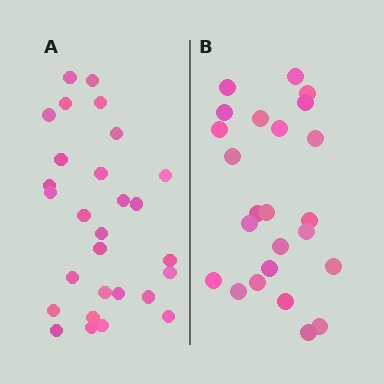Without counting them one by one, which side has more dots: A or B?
Region A (the left region) has more dots.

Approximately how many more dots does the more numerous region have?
Region A has about 4 more dots than region B.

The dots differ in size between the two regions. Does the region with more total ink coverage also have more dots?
No. Region B has more total ink coverage because its dots are larger, but region A actually contains more individual dots. Total area can be misleading — the number of items is what matters here.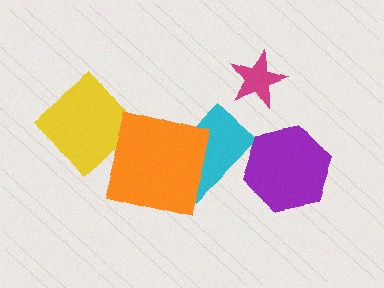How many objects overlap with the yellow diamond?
0 objects overlap with the yellow diamond.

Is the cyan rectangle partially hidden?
Yes, it is partially covered by another shape.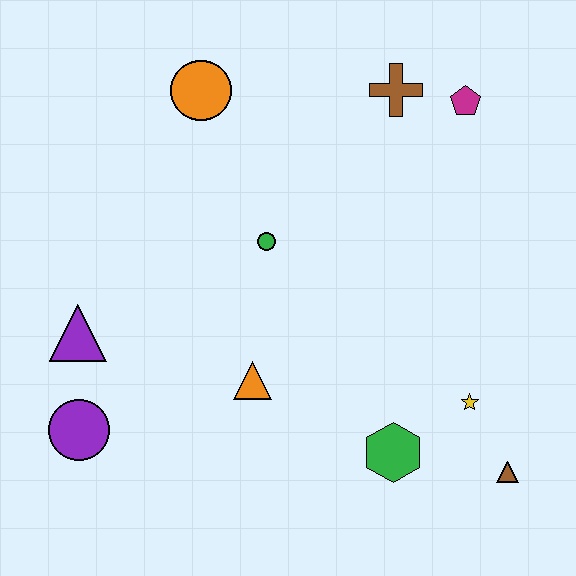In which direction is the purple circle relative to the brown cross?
The purple circle is below the brown cross.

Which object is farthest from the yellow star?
The orange circle is farthest from the yellow star.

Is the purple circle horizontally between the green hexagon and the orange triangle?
No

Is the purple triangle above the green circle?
No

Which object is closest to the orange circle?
The green circle is closest to the orange circle.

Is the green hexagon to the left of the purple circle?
No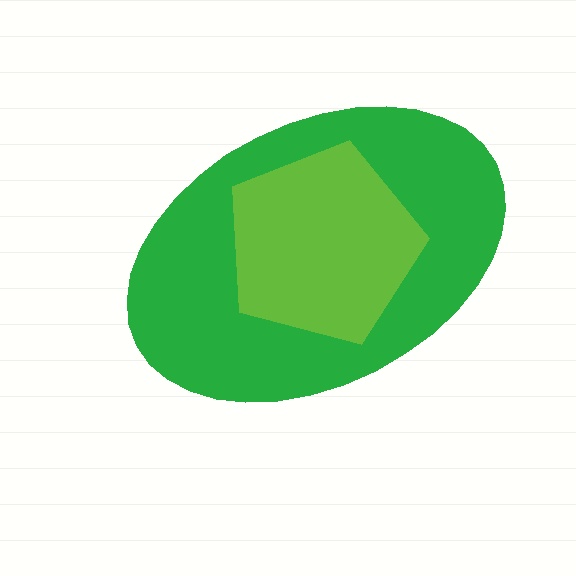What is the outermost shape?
The green ellipse.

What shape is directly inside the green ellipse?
The lime pentagon.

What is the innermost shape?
The lime pentagon.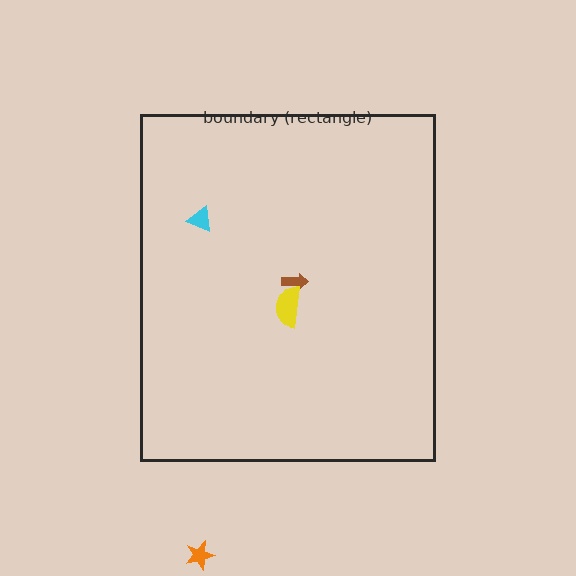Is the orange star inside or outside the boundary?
Outside.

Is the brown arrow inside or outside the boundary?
Inside.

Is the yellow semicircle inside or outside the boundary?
Inside.